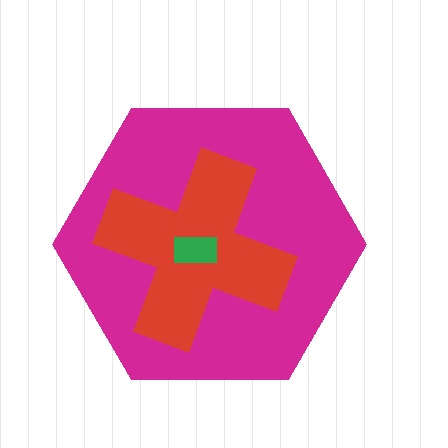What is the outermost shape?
The magenta hexagon.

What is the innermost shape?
The green rectangle.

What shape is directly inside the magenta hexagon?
The red cross.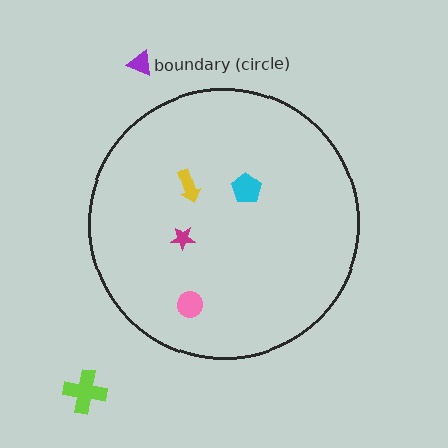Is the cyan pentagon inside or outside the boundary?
Inside.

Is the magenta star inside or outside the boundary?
Inside.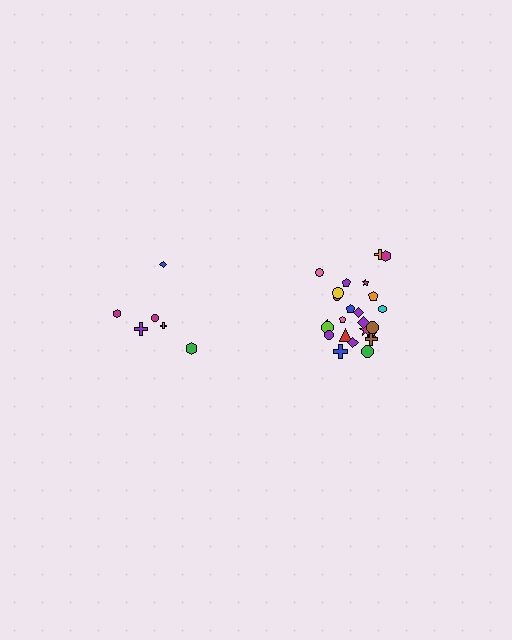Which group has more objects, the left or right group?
The right group.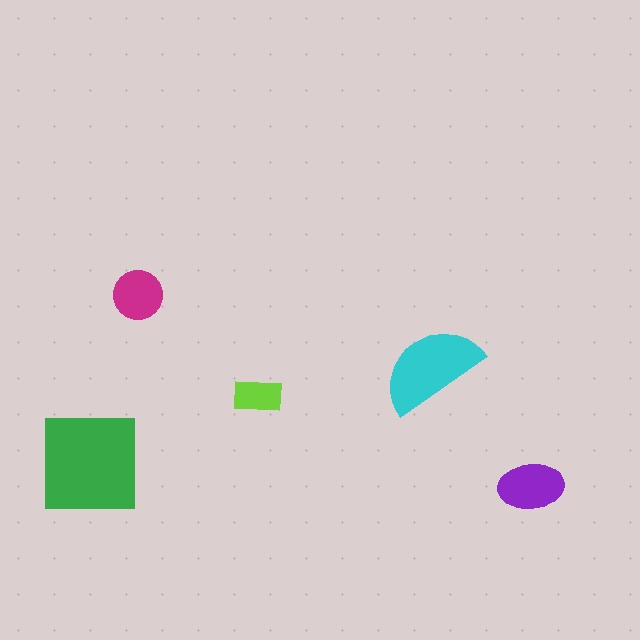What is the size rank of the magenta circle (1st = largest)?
4th.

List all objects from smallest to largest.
The lime rectangle, the magenta circle, the purple ellipse, the cyan semicircle, the green square.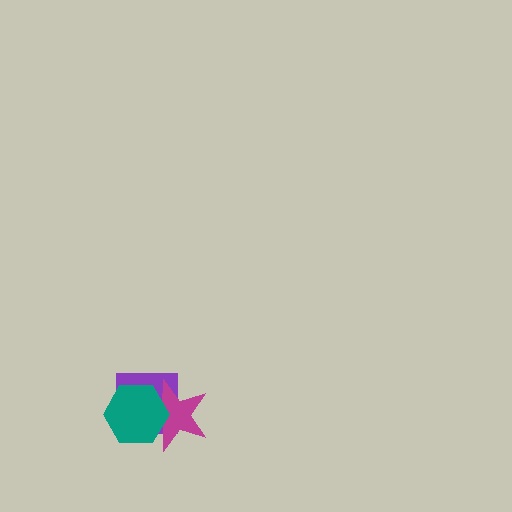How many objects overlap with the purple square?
2 objects overlap with the purple square.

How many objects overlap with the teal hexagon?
2 objects overlap with the teal hexagon.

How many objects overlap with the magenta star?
2 objects overlap with the magenta star.